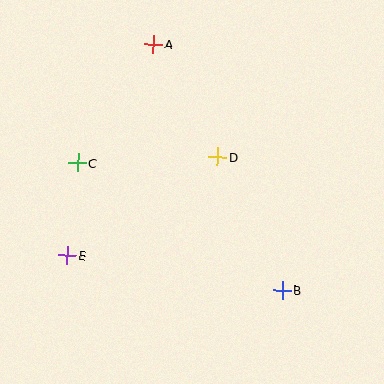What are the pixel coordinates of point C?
Point C is at (77, 163).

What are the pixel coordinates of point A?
Point A is at (154, 44).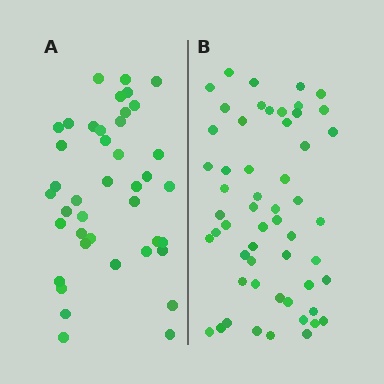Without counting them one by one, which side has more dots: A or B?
Region B (the right region) has more dots.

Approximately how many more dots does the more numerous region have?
Region B has approximately 15 more dots than region A.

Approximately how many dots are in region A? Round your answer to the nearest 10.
About 40 dots. (The exact count is 41, which rounds to 40.)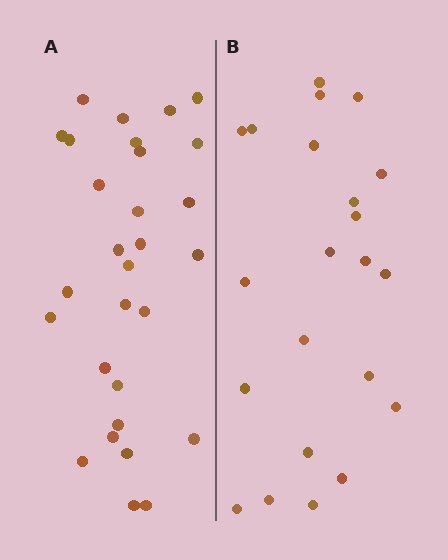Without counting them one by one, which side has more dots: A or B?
Region A (the left region) has more dots.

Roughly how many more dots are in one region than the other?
Region A has roughly 8 or so more dots than region B.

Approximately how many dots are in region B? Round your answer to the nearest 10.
About 20 dots. (The exact count is 22, which rounds to 20.)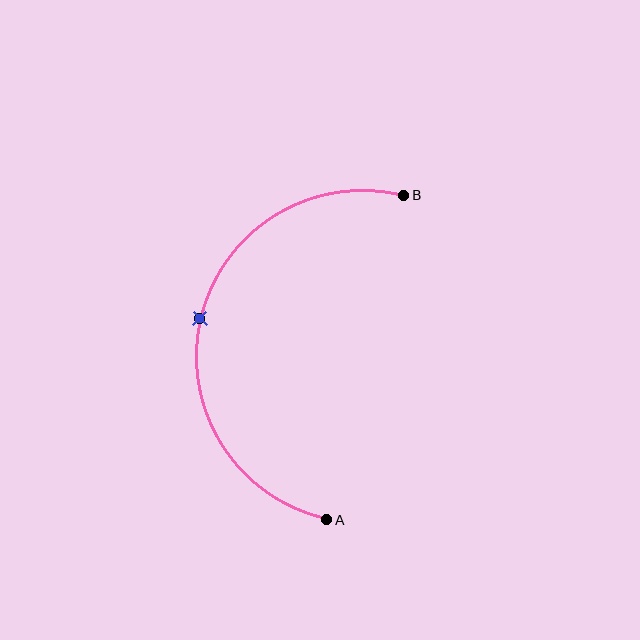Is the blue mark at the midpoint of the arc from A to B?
Yes. The blue mark lies on the arc at equal arc-length from both A and B — it is the arc midpoint.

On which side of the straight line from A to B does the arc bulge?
The arc bulges to the left of the straight line connecting A and B.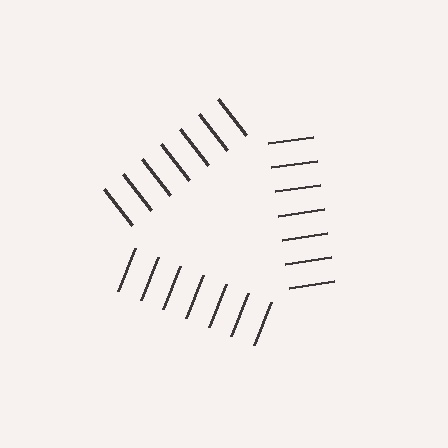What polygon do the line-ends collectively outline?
An illusory triangle — the line segments terminate on its edges but no continuous stroke is drawn.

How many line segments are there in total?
21 — 7 along each of the 3 edges.